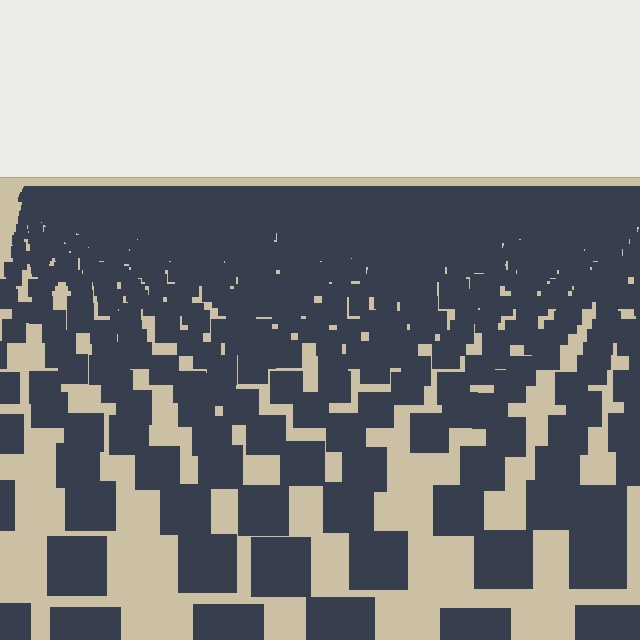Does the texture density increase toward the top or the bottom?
Density increases toward the top.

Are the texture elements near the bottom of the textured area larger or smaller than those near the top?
Larger. Near the bottom, elements are closer to the viewer and appear at a bigger on-screen size.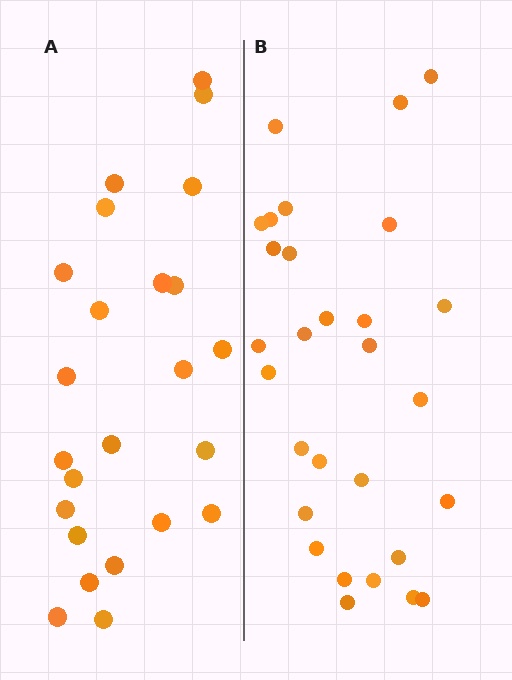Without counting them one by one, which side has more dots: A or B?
Region B (the right region) has more dots.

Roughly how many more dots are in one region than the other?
Region B has about 5 more dots than region A.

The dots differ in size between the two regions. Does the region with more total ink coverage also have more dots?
No. Region A has more total ink coverage because its dots are larger, but region B actually contains more individual dots. Total area can be misleading — the number of items is what matters here.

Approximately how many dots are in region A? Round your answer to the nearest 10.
About 20 dots. (The exact count is 24, which rounds to 20.)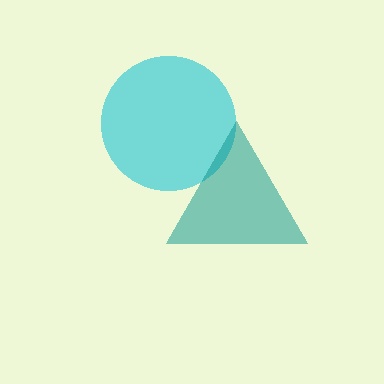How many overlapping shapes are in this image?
There are 2 overlapping shapes in the image.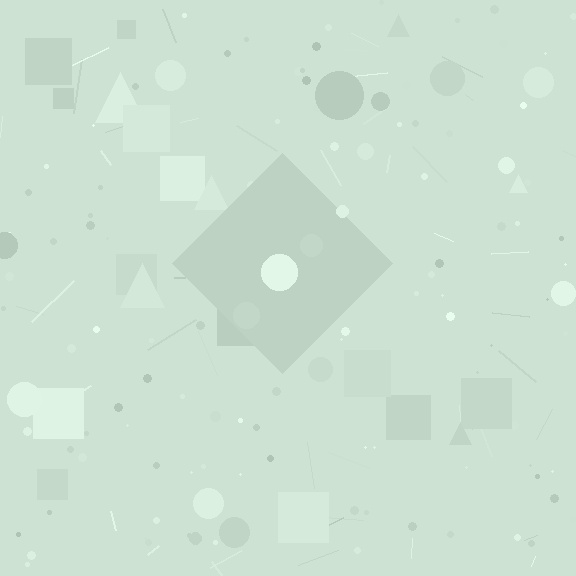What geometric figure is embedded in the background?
A diamond is embedded in the background.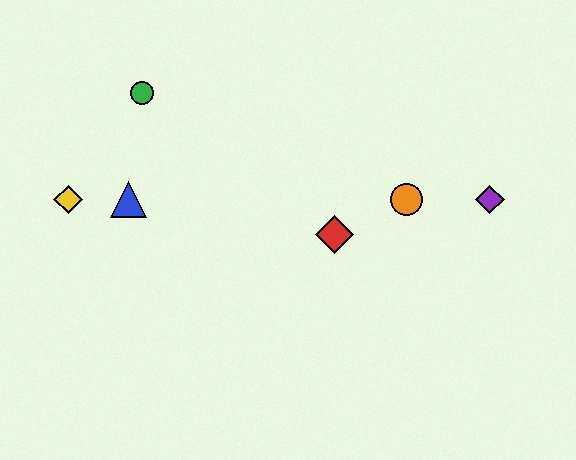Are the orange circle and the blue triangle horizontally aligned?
Yes, both are at y≈200.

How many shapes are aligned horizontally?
4 shapes (the blue triangle, the yellow diamond, the purple diamond, the orange circle) are aligned horizontally.